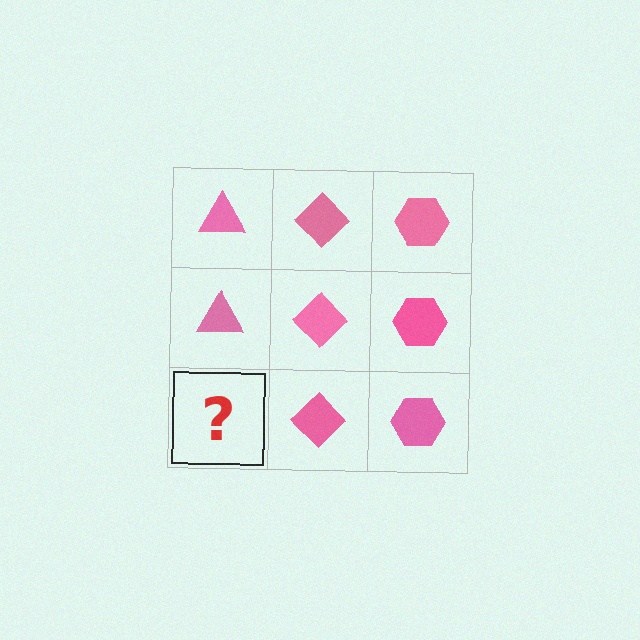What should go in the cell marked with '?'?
The missing cell should contain a pink triangle.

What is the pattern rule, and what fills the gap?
The rule is that each column has a consistent shape. The gap should be filled with a pink triangle.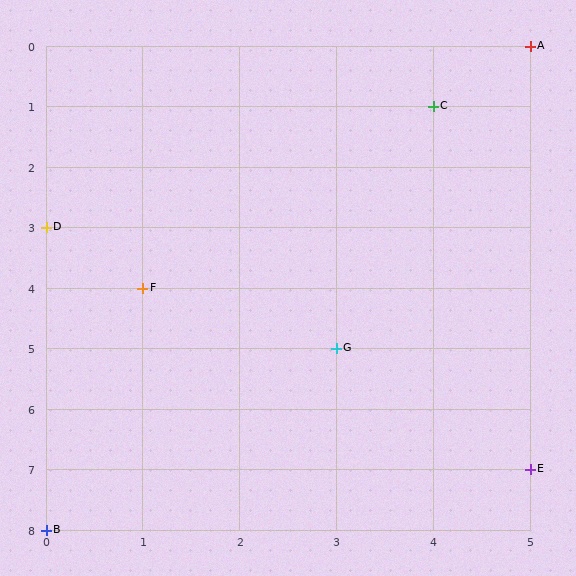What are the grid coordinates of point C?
Point C is at grid coordinates (4, 1).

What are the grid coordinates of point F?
Point F is at grid coordinates (1, 4).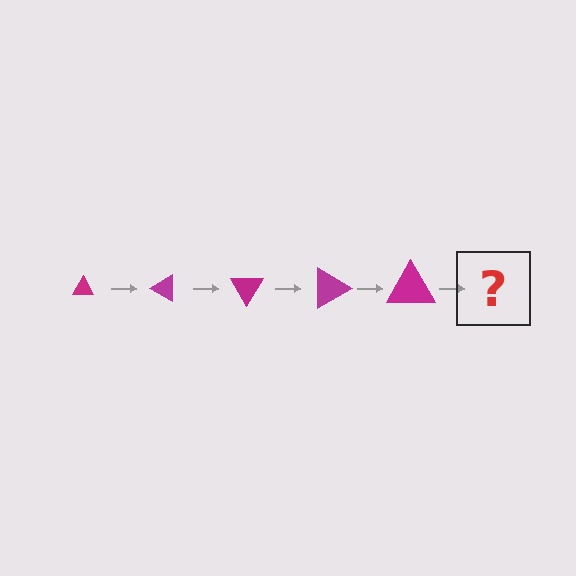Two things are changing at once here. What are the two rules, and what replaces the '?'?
The two rules are that the triangle grows larger each step and it rotates 30 degrees each step. The '?' should be a triangle, larger than the previous one and rotated 150 degrees from the start.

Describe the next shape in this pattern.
It should be a triangle, larger than the previous one and rotated 150 degrees from the start.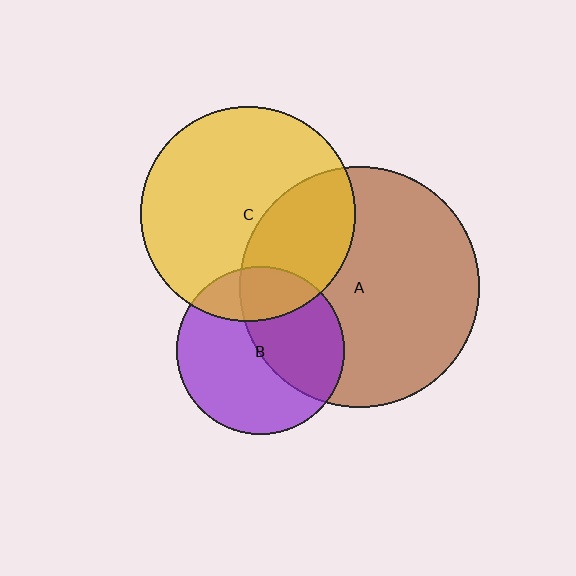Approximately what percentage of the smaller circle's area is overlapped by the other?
Approximately 35%.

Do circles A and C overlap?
Yes.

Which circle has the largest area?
Circle A (brown).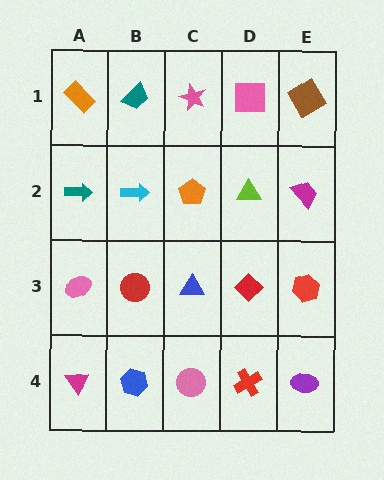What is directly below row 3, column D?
A red cross.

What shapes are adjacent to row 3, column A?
A teal arrow (row 2, column A), a magenta triangle (row 4, column A), a red circle (row 3, column B).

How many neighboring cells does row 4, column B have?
3.